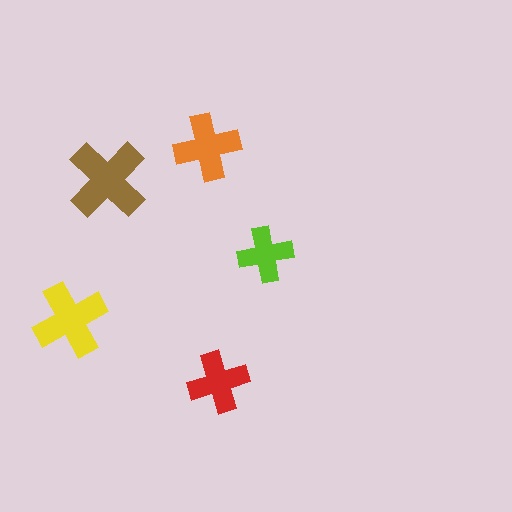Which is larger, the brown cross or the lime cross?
The brown one.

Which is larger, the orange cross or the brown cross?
The brown one.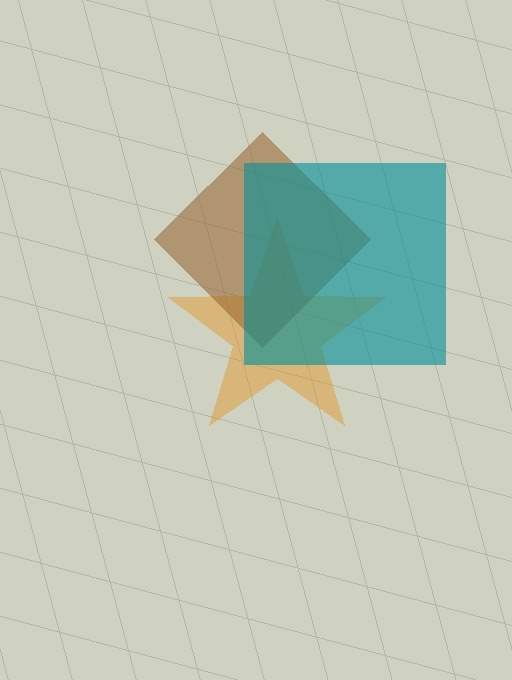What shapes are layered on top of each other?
The layered shapes are: an orange star, a brown diamond, a teal square.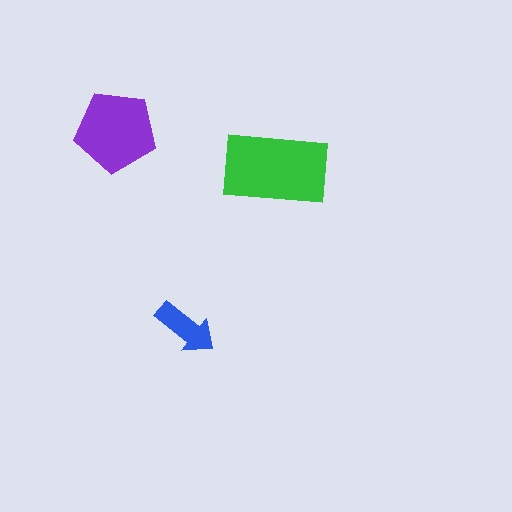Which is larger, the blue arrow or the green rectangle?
The green rectangle.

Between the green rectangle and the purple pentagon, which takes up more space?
The green rectangle.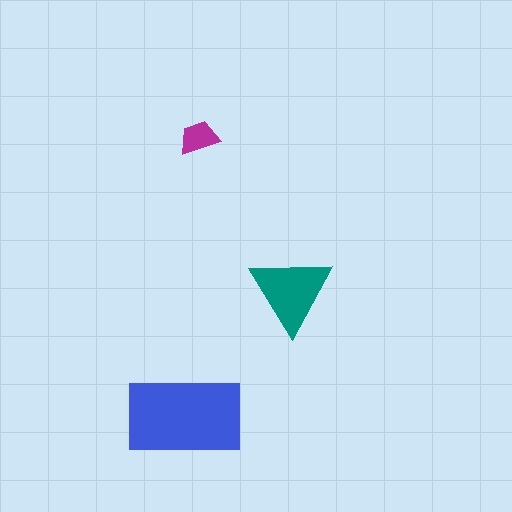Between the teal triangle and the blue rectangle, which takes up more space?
The blue rectangle.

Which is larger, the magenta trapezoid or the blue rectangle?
The blue rectangle.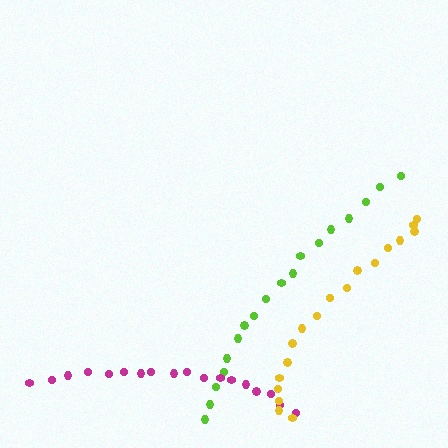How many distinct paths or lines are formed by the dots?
There are 3 distinct paths.